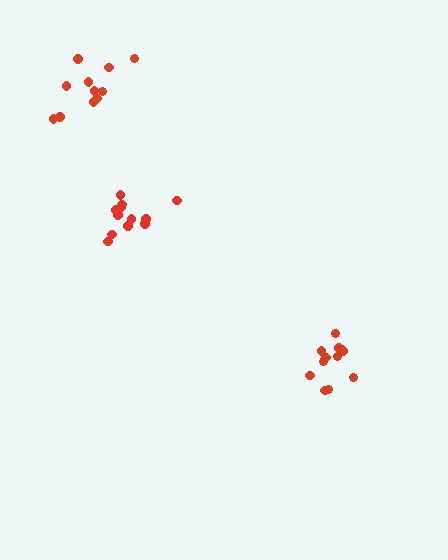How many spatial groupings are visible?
There are 3 spatial groupings.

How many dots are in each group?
Group 1: 11 dots, Group 2: 12 dots, Group 3: 12 dots (35 total).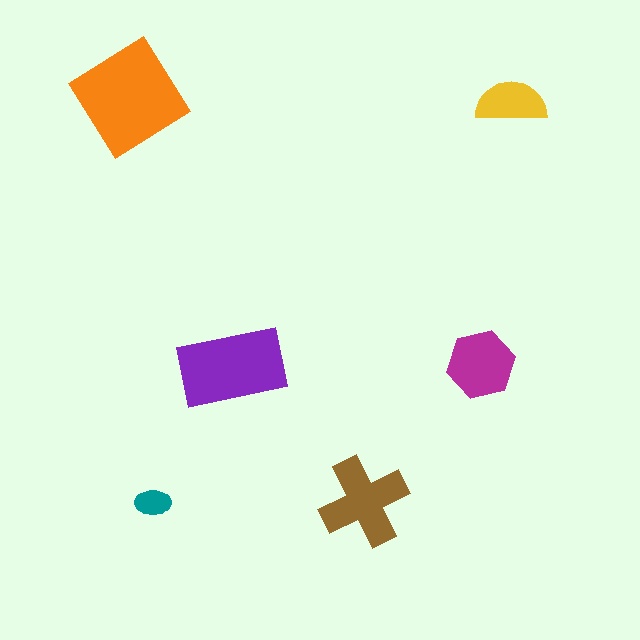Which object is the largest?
The orange diamond.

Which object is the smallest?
The teal ellipse.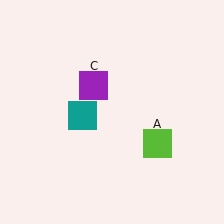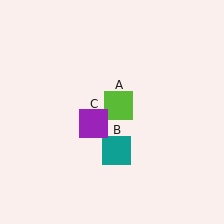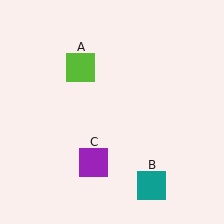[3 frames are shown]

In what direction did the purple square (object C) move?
The purple square (object C) moved down.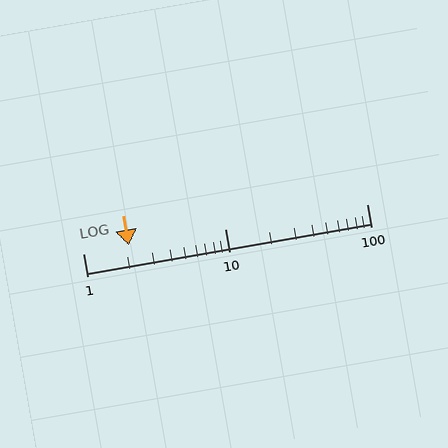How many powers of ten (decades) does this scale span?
The scale spans 2 decades, from 1 to 100.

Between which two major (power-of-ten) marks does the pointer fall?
The pointer is between 1 and 10.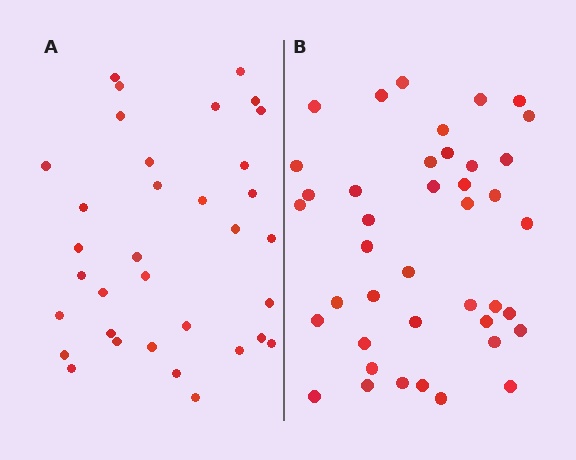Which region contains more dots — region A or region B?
Region B (the right region) has more dots.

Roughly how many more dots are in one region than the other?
Region B has roughly 8 or so more dots than region A.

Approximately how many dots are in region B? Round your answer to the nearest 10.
About 40 dots. (The exact count is 41, which rounds to 40.)